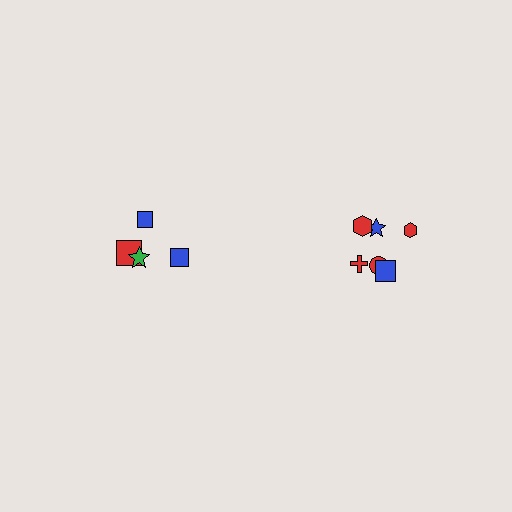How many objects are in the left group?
There are 4 objects.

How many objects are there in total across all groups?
There are 10 objects.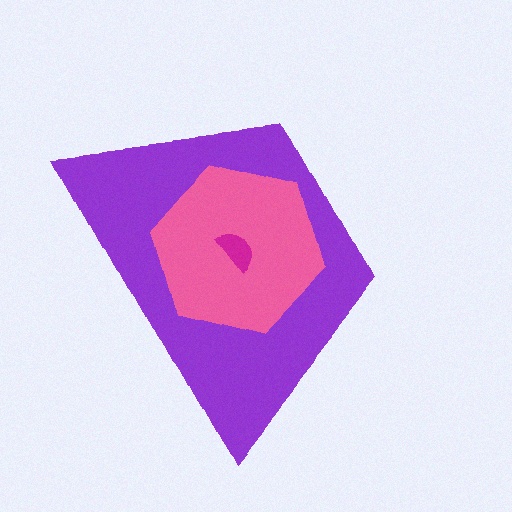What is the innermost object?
The magenta semicircle.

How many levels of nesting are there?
3.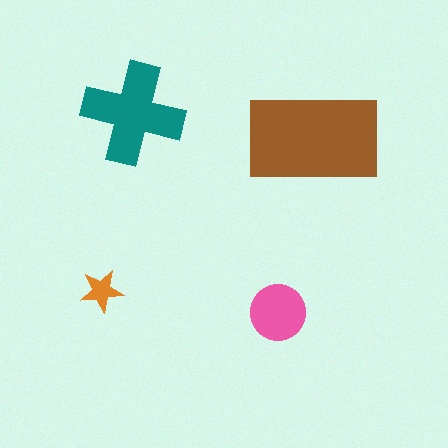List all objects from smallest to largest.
The orange star, the pink circle, the teal cross, the brown rectangle.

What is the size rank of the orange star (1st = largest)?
4th.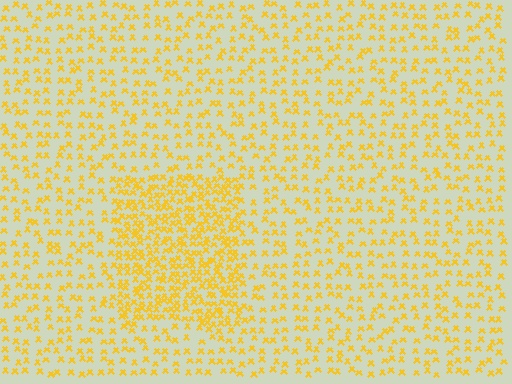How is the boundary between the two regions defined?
The boundary is defined by a change in element density (approximately 2.2x ratio). All elements are the same color, size, and shape.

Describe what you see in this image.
The image contains small yellow elements arranged at two different densities. A rectangle-shaped region is visible where the elements are more densely packed than the surrounding area.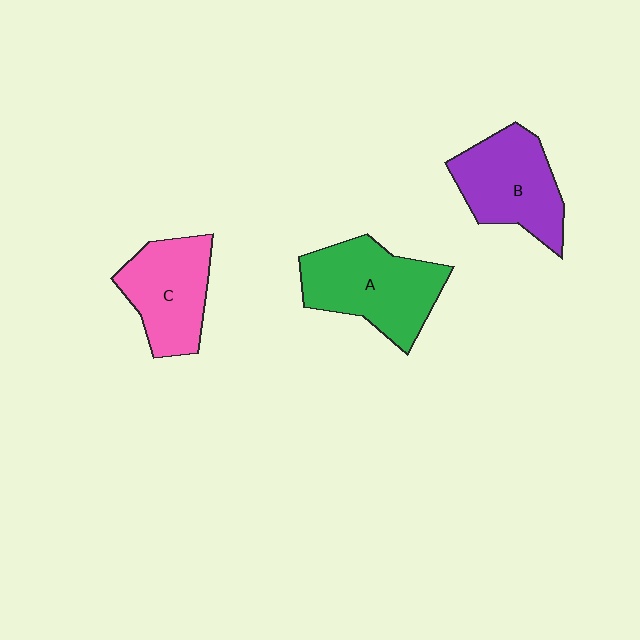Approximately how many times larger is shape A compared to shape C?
Approximately 1.2 times.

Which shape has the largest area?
Shape A (green).